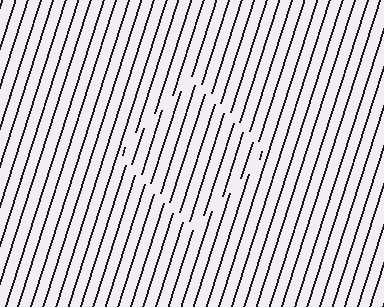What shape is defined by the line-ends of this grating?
An illusory square. The interior of the shape contains the same grating, shifted by half a period — the contour is defined by the phase discontinuity where line-ends from the inner and outer gratings abut.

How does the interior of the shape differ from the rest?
The interior of the shape contains the same grating, shifted by half a period — the contour is defined by the phase discontinuity where line-ends from the inner and outer gratings abut.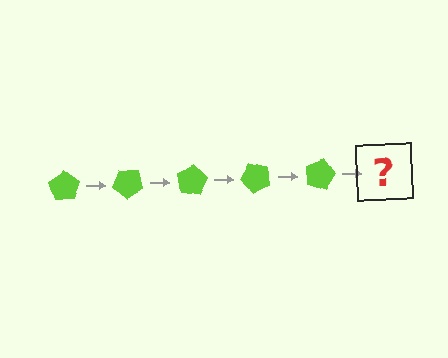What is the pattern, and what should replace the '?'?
The pattern is that the pentagon rotates 40 degrees each step. The '?' should be a lime pentagon rotated 200 degrees.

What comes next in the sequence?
The next element should be a lime pentagon rotated 200 degrees.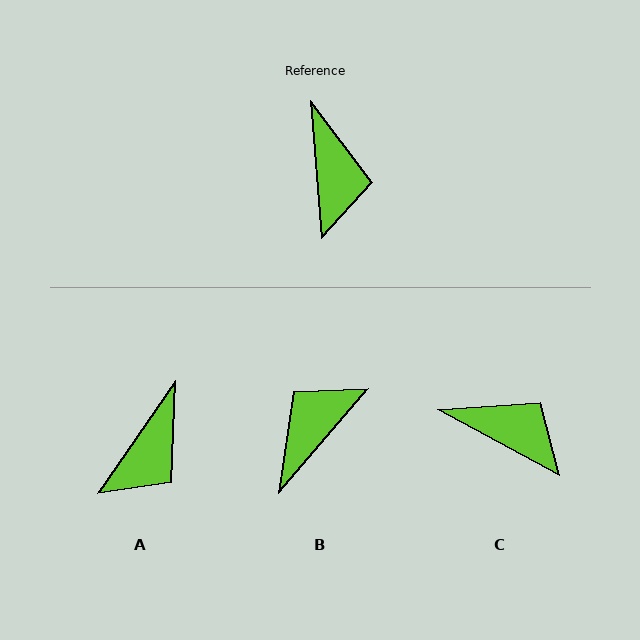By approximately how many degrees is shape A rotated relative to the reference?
Approximately 39 degrees clockwise.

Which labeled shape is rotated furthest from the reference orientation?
B, about 134 degrees away.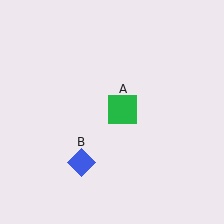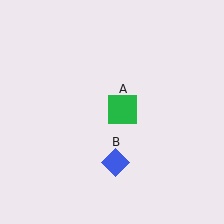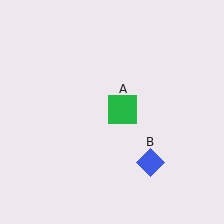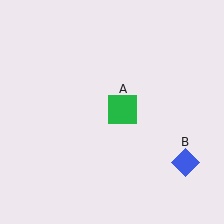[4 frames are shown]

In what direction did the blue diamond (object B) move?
The blue diamond (object B) moved right.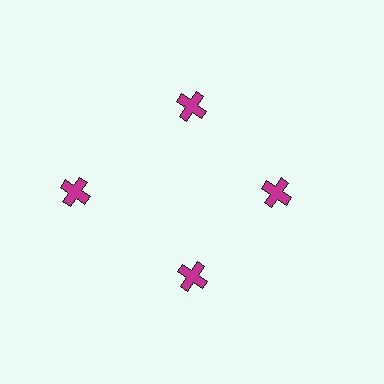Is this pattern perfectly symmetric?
No. The 4 magenta crosses are arranged in a ring, but one element near the 9 o'clock position is pushed outward from the center, breaking the 4-fold rotational symmetry.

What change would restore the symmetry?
The symmetry would be restored by moving it inward, back onto the ring so that all 4 crosses sit at equal angles and equal distance from the center.